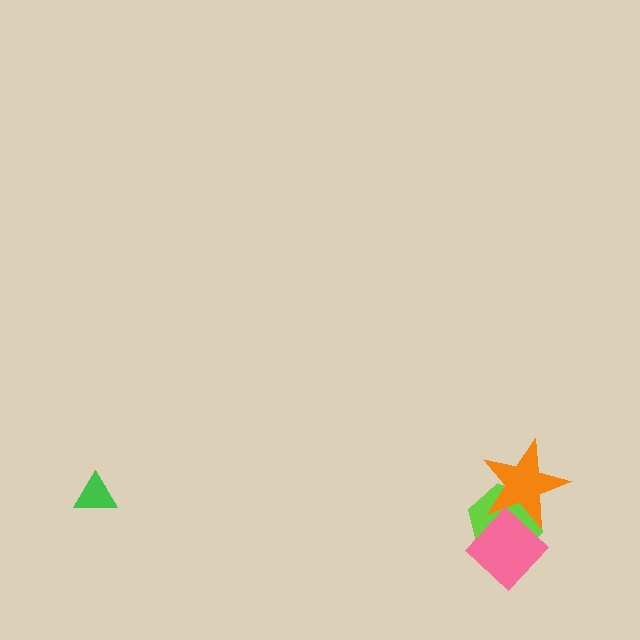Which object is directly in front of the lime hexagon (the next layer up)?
The pink diamond is directly in front of the lime hexagon.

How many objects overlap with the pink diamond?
2 objects overlap with the pink diamond.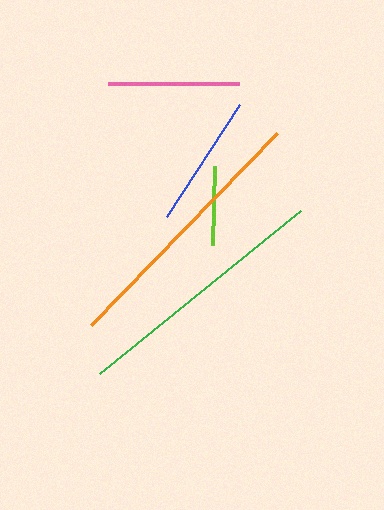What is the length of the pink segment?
The pink segment is approximately 131 pixels long.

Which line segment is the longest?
The orange line is the longest at approximately 267 pixels.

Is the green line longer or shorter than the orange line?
The orange line is longer than the green line.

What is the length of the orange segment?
The orange segment is approximately 267 pixels long.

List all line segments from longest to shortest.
From longest to shortest: orange, green, blue, pink, lime.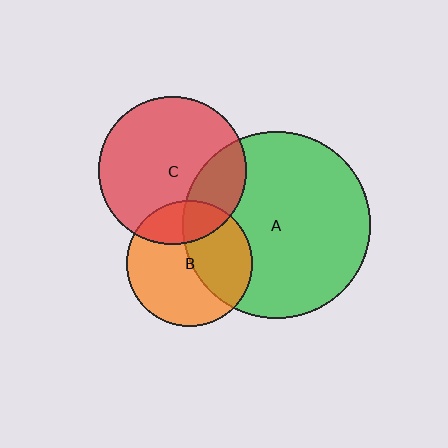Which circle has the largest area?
Circle A (green).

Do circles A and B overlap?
Yes.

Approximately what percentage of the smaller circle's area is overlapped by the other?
Approximately 40%.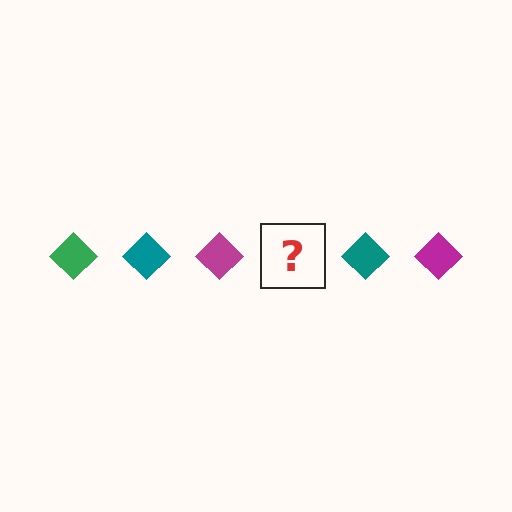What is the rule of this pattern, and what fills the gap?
The rule is that the pattern cycles through green, teal, magenta diamonds. The gap should be filled with a green diamond.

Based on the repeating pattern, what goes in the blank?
The blank should be a green diamond.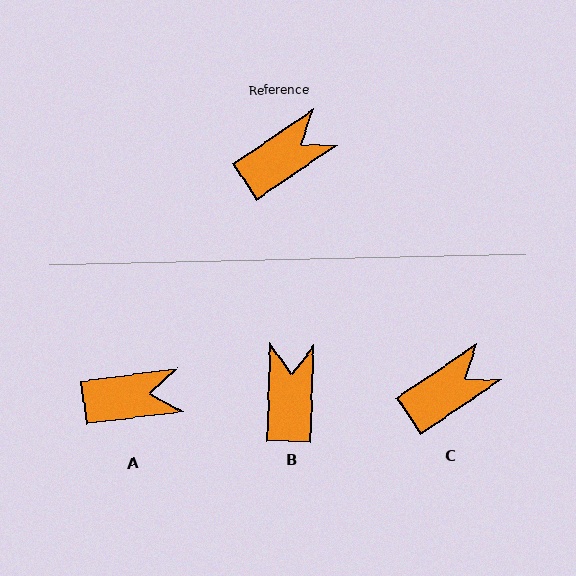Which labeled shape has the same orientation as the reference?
C.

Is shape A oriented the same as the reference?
No, it is off by about 27 degrees.